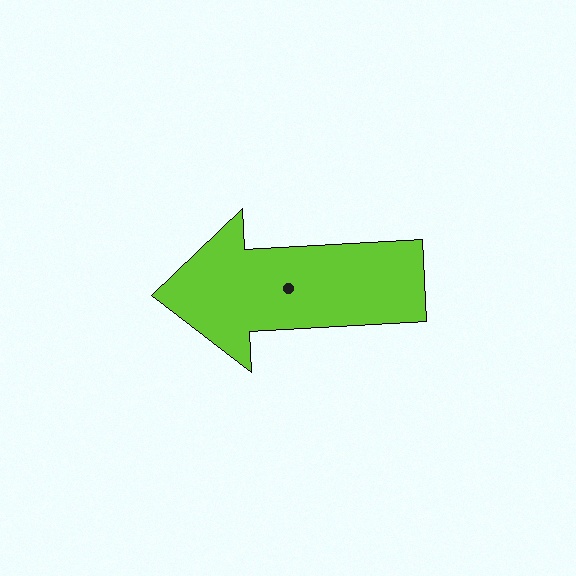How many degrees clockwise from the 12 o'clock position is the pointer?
Approximately 267 degrees.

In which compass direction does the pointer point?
West.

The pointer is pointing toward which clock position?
Roughly 9 o'clock.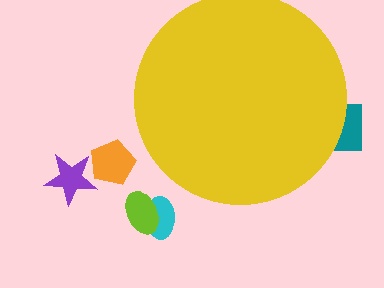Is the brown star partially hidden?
Yes, the brown star is partially hidden behind the yellow circle.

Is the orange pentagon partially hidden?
No, the orange pentagon is fully visible.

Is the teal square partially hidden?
Yes, the teal square is partially hidden behind the yellow circle.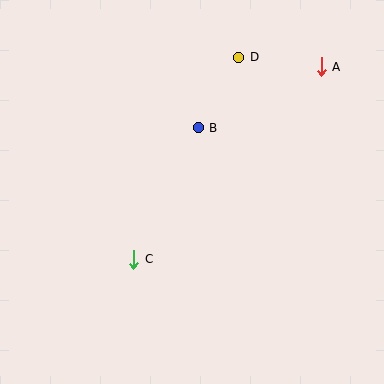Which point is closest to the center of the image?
Point B at (198, 128) is closest to the center.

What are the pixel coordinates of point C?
Point C is at (134, 259).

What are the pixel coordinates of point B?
Point B is at (198, 128).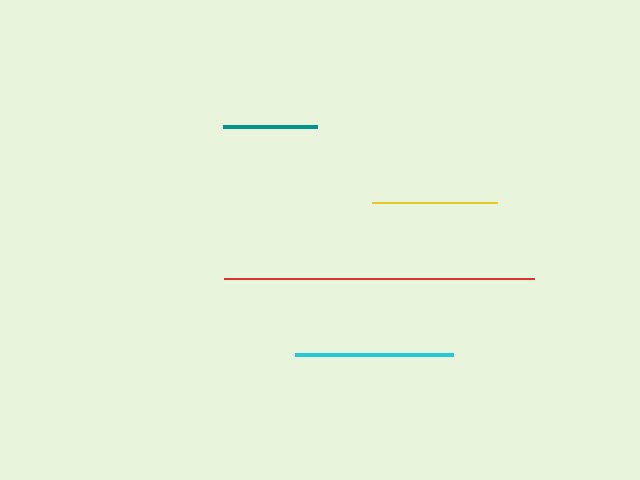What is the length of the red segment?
The red segment is approximately 310 pixels long.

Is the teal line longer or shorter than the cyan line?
The cyan line is longer than the teal line.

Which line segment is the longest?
The red line is the longest at approximately 310 pixels.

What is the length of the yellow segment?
The yellow segment is approximately 124 pixels long.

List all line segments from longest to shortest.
From longest to shortest: red, cyan, yellow, teal.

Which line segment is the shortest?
The teal line is the shortest at approximately 94 pixels.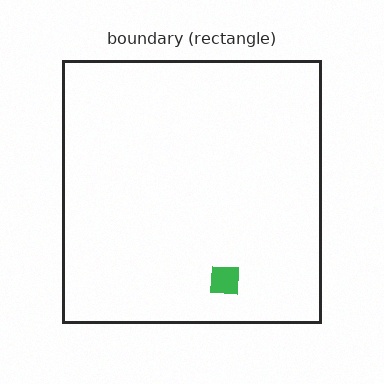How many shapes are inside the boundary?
1 inside, 0 outside.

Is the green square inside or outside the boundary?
Inside.